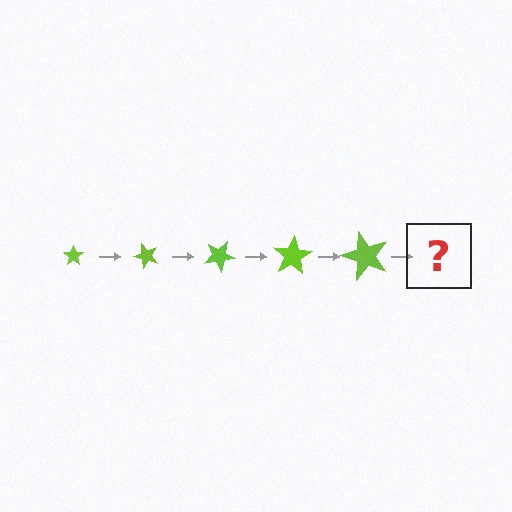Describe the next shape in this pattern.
It should be a star, larger than the previous one and rotated 250 degrees from the start.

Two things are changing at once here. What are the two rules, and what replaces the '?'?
The two rules are that the star grows larger each step and it rotates 50 degrees each step. The '?' should be a star, larger than the previous one and rotated 250 degrees from the start.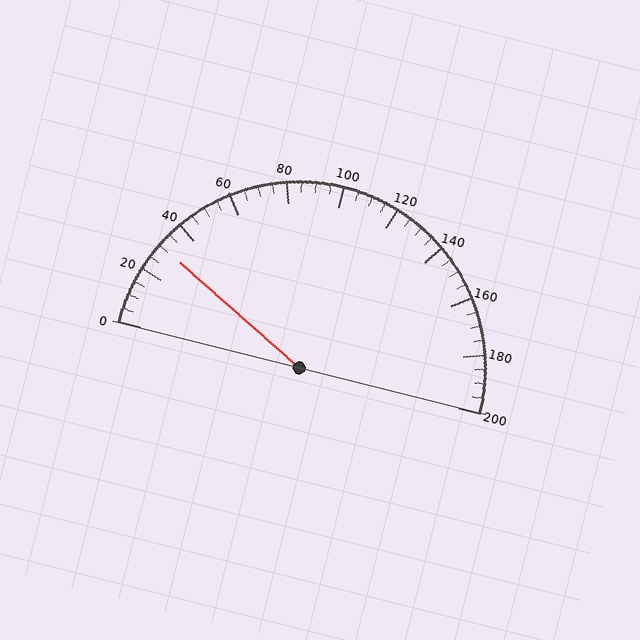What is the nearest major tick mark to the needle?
The nearest major tick mark is 40.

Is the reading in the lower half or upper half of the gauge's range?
The reading is in the lower half of the range (0 to 200).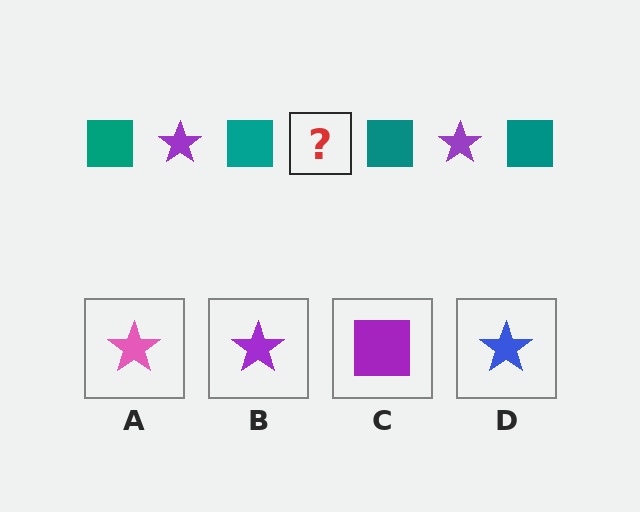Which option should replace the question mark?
Option B.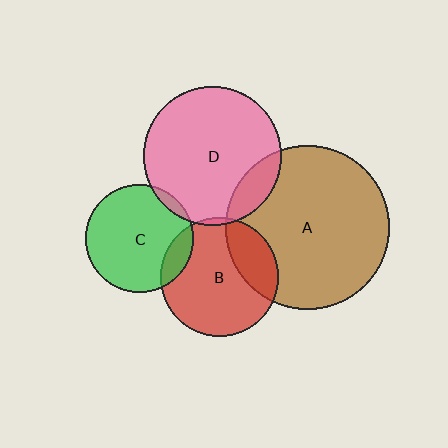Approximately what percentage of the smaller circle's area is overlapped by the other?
Approximately 15%.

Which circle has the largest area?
Circle A (brown).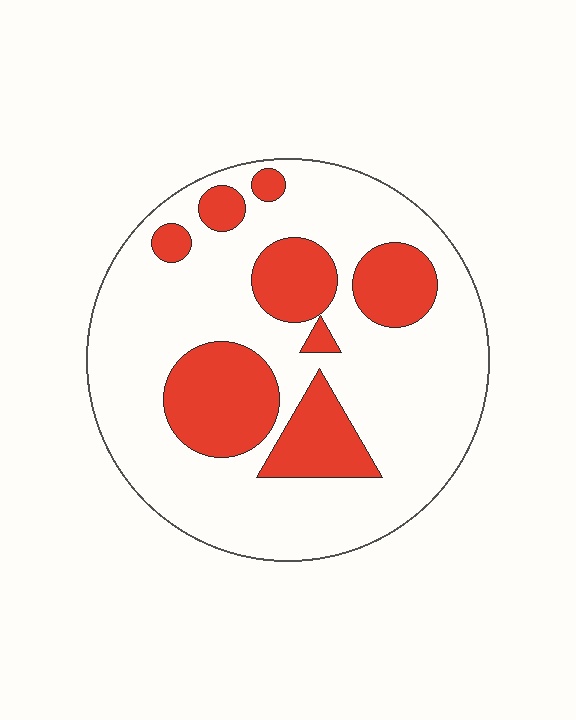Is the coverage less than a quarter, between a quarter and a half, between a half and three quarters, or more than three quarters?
Between a quarter and a half.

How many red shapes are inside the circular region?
8.